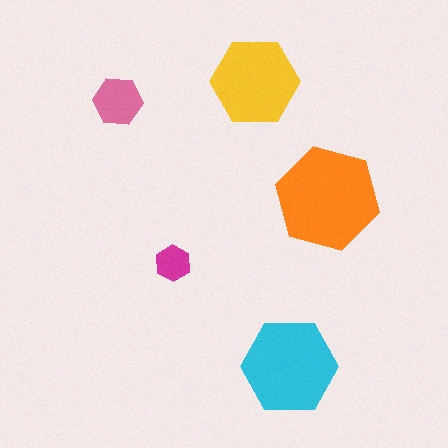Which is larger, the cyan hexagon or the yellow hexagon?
The cyan one.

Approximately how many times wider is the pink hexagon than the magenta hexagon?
About 1.5 times wider.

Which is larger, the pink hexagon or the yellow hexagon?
The yellow one.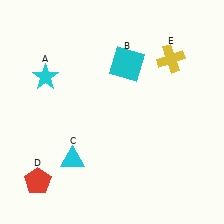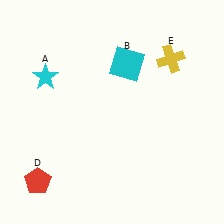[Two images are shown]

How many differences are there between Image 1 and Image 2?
There is 1 difference between the two images.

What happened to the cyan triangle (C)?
The cyan triangle (C) was removed in Image 2. It was in the bottom-left area of Image 1.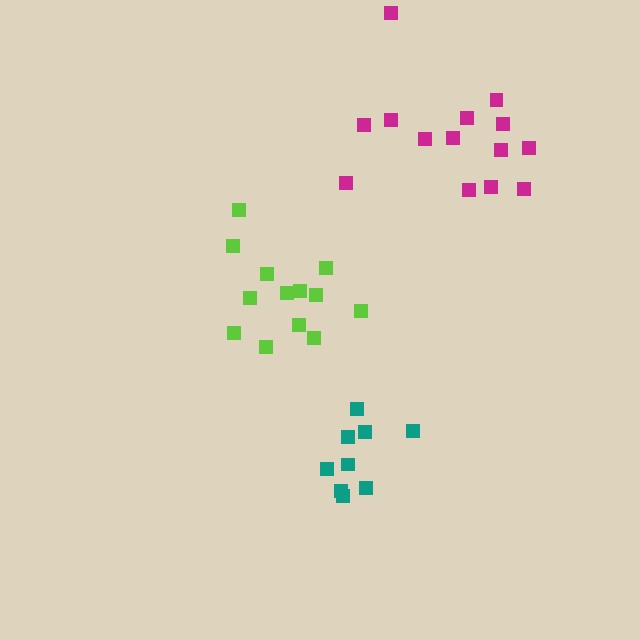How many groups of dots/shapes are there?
There are 3 groups.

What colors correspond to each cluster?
The clusters are colored: lime, magenta, teal.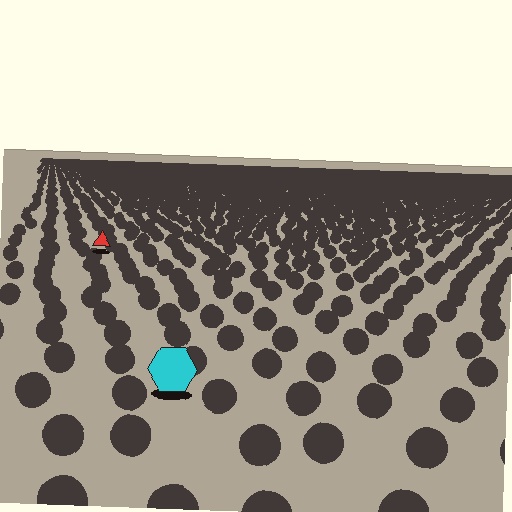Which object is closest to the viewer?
The cyan hexagon is closest. The texture marks near it are larger and more spread out.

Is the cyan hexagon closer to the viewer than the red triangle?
Yes. The cyan hexagon is closer — you can tell from the texture gradient: the ground texture is coarser near it.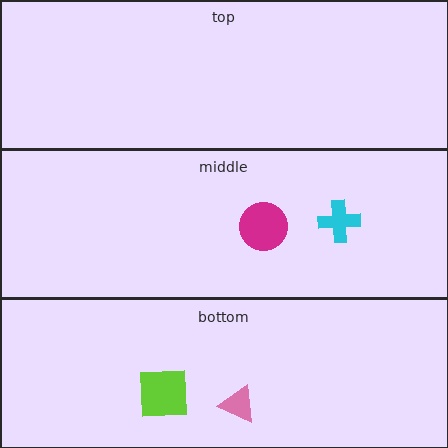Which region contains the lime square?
The bottom region.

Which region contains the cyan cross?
The middle region.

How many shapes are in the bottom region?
2.